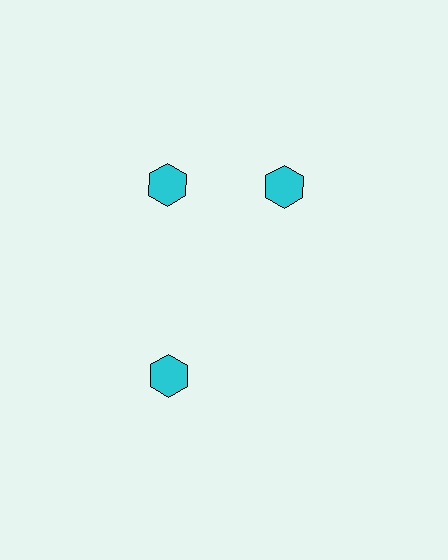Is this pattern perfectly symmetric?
No. The 3 cyan hexagons are arranged in a ring, but one element near the 3 o'clock position is rotated out of alignment along the ring, breaking the 3-fold rotational symmetry.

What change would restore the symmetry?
The symmetry would be restored by rotating it back into even spacing with its neighbors so that all 3 hexagons sit at equal angles and equal distance from the center.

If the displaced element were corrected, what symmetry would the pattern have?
It would have 3-fold rotational symmetry — the pattern would map onto itself every 120 degrees.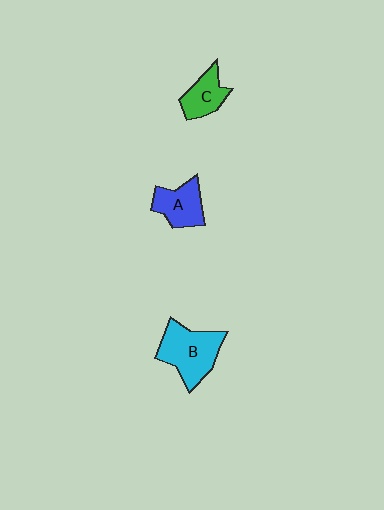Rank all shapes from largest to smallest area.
From largest to smallest: B (cyan), A (blue), C (green).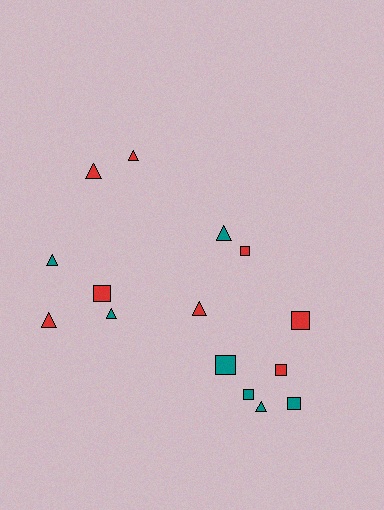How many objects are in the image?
There are 15 objects.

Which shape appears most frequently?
Triangle, with 8 objects.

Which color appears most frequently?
Red, with 8 objects.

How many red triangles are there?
There are 4 red triangles.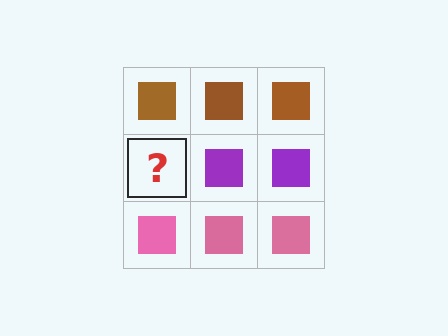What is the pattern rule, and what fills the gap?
The rule is that each row has a consistent color. The gap should be filled with a purple square.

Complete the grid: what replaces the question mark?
The question mark should be replaced with a purple square.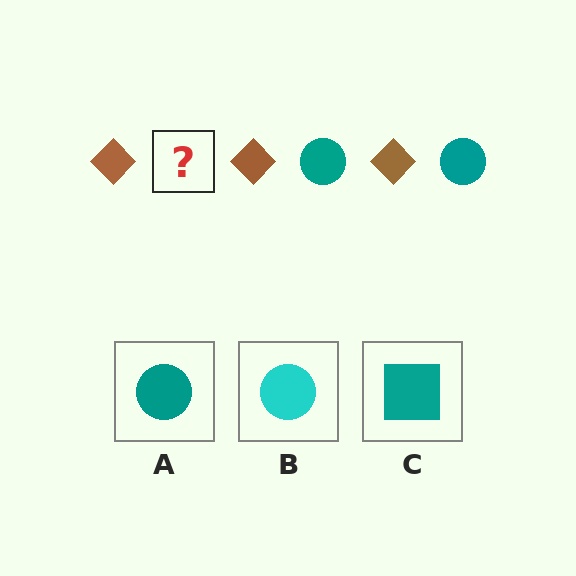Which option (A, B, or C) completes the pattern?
A.